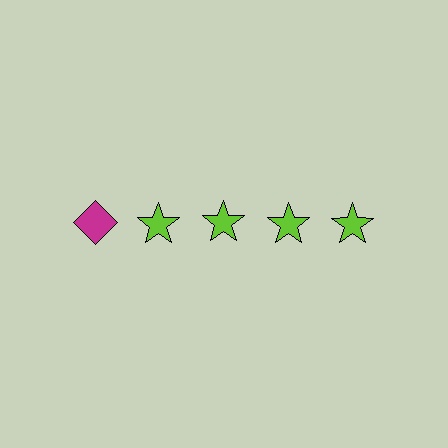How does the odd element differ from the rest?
It differs in both color (magenta instead of lime) and shape (diamond instead of star).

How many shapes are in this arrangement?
There are 5 shapes arranged in a grid pattern.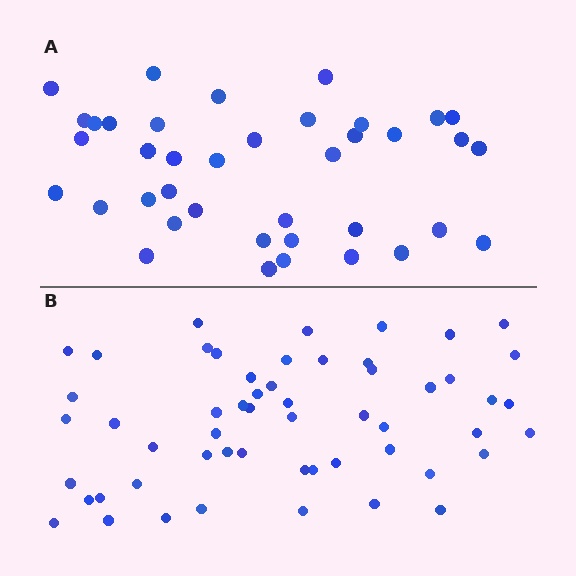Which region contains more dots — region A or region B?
Region B (the bottom region) has more dots.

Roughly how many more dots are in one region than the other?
Region B has approximately 15 more dots than region A.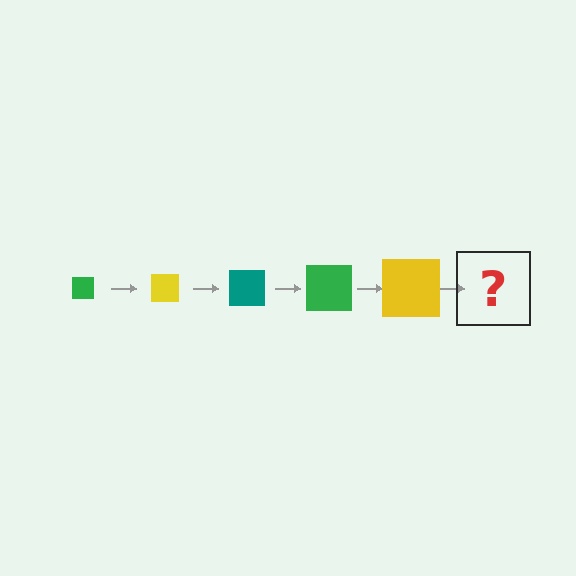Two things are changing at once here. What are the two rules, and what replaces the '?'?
The two rules are that the square grows larger each step and the color cycles through green, yellow, and teal. The '?' should be a teal square, larger than the previous one.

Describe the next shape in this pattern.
It should be a teal square, larger than the previous one.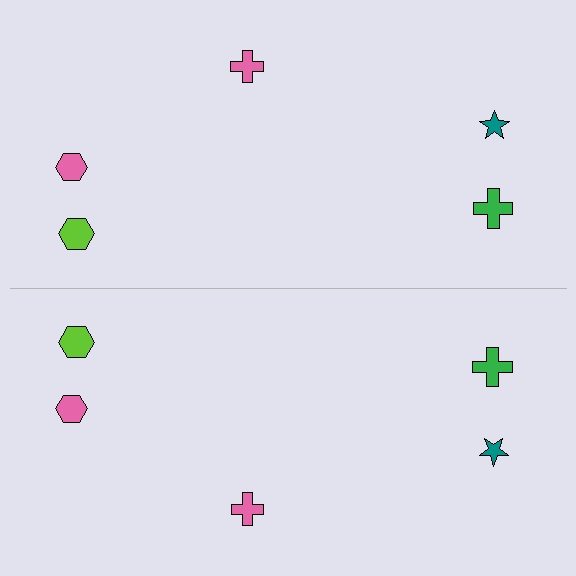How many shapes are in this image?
There are 10 shapes in this image.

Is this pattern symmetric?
Yes, this pattern has bilateral (reflection) symmetry.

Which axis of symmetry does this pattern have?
The pattern has a horizontal axis of symmetry running through the center of the image.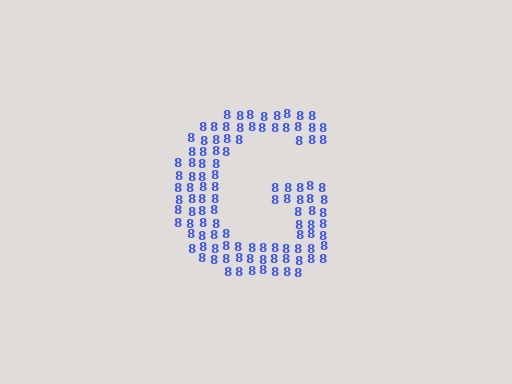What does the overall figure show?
The overall figure shows the letter G.